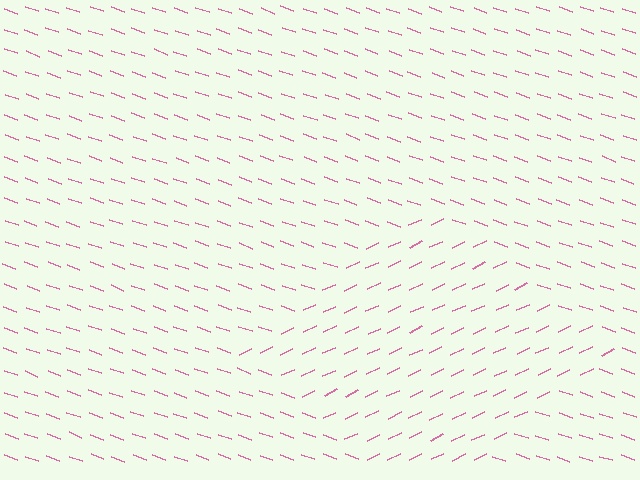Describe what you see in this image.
The image is filled with small pink line segments. A diamond region in the image has lines oriented differently from the surrounding lines, creating a visible texture boundary.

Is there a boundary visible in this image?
Yes, there is a texture boundary formed by a change in line orientation.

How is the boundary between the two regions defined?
The boundary is defined purely by a change in line orientation (approximately 45 degrees difference). All lines are the same color and thickness.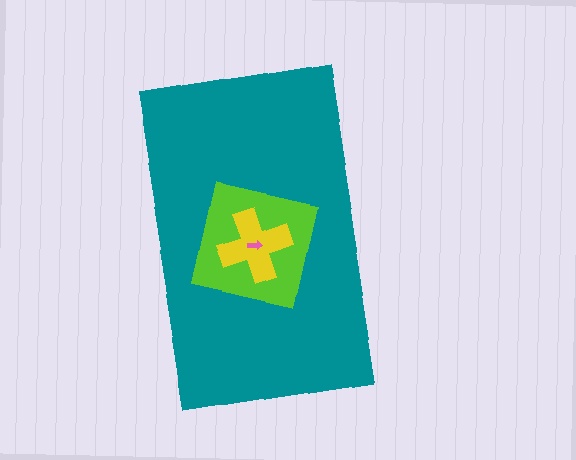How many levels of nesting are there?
4.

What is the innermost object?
The pink arrow.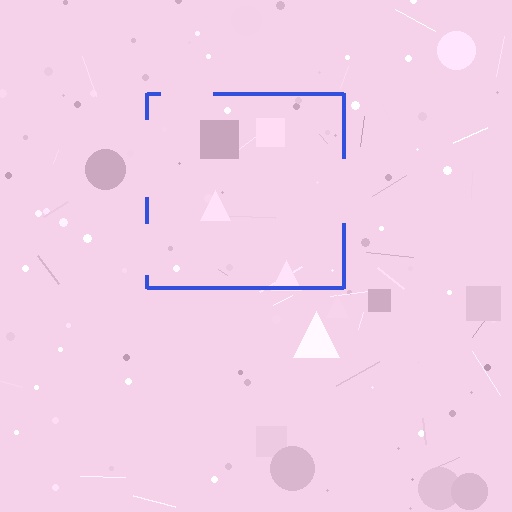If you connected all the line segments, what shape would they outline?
They would outline a square.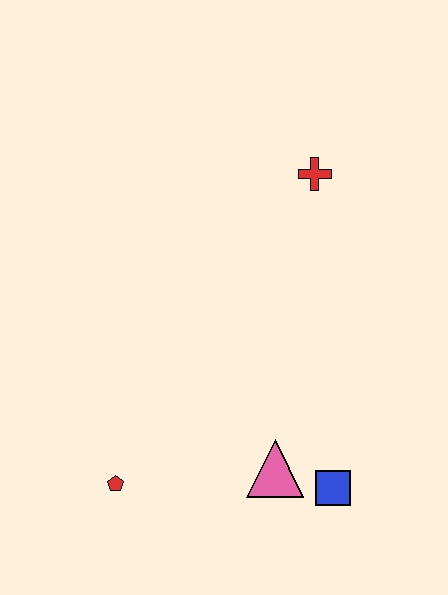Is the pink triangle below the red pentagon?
No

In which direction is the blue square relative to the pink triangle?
The blue square is to the right of the pink triangle.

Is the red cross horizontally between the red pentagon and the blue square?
Yes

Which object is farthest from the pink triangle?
The red cross is farthest from the pink triangle.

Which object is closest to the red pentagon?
The pink triangle is closest to the red pentagon.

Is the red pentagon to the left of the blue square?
Yes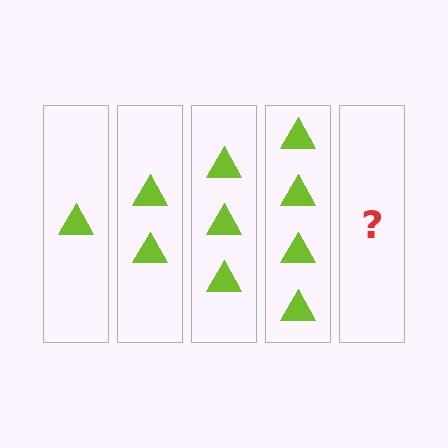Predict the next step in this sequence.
The next step is 5 triangles.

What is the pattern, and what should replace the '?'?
The pattern is that each step adds one more triangle. The '?' should be 5 triangles.